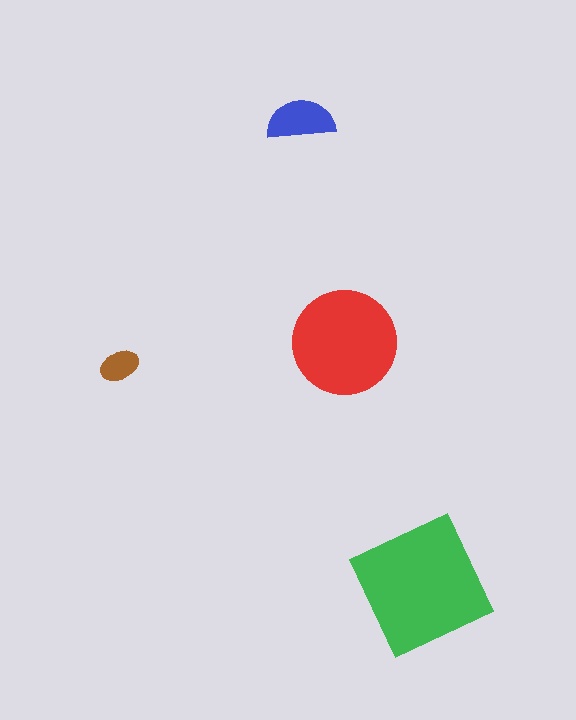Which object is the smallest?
The brown ellipse.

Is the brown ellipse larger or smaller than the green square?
Smaller.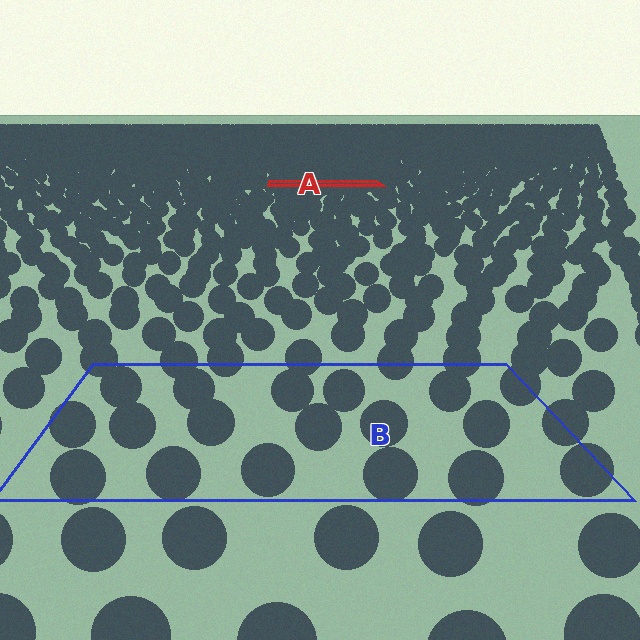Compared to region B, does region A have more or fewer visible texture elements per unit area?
Region A has more texture elements per unit area — they are packed more densely because it is farther away.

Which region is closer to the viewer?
Region B is closer. The texture elements there are larger and more spread out.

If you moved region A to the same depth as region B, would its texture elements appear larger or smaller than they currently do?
They would appear larger. At a closer depth, the same texture elements are projected at a bigger on-screen size.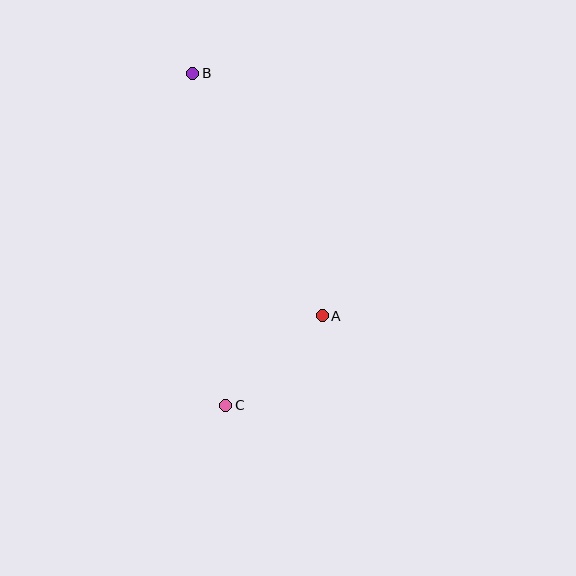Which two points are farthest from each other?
Points B and C are farthest from each other.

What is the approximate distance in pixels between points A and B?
The distance between A and B is approximately 275 pixels.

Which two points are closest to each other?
Points A and C are closest to each other.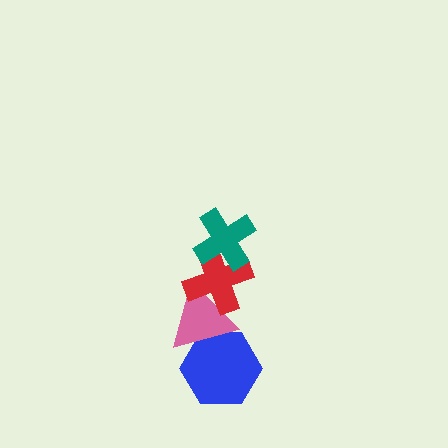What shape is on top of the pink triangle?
The red cross is on top of the pink triangle.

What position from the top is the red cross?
The red cross is 2nd from the top.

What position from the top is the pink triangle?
The pink triangle is 3rd from the top.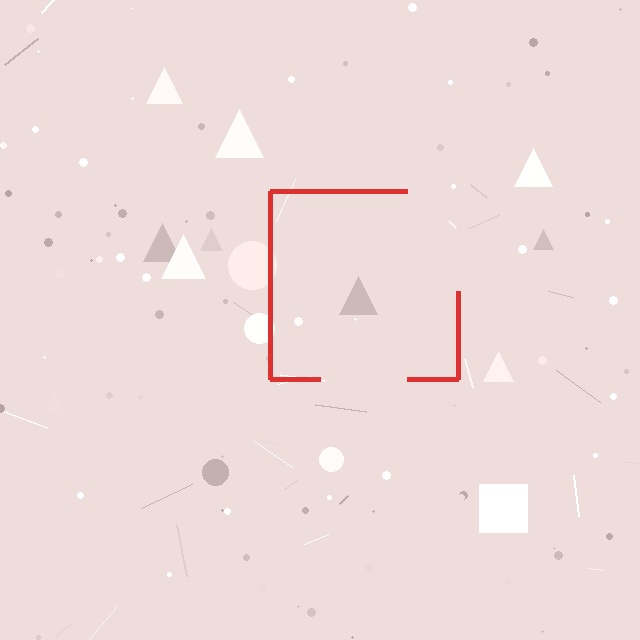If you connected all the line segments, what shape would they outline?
They would outline a square.